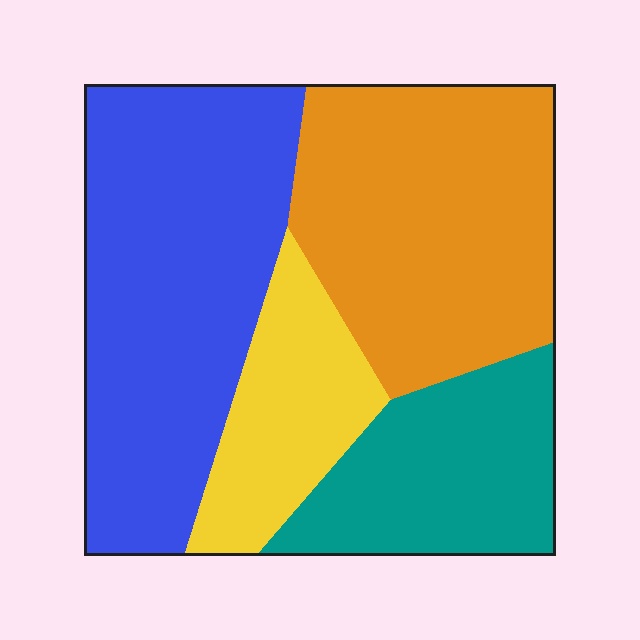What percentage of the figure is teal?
Teal takes up about one fifth (1/5) of the figure.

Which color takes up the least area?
Yellow, at roughly 15%.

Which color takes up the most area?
Blue, at roughly 35%.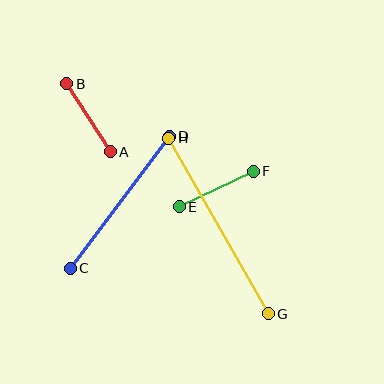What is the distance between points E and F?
The distance is approximately 82 pixels.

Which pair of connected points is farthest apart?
Points G and H are farthest apart.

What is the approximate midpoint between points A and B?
The midpoint is at approximately (88, 118) pixels.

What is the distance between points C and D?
The distance is approximately 165 pixels.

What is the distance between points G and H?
The distance is approximately 202 pixels.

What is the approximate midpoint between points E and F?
The midpoint is at approximately (216, 189) pixels.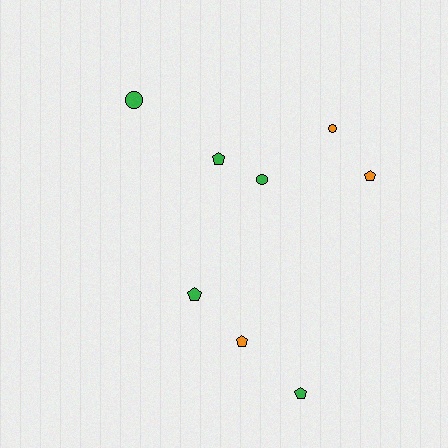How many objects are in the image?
There are 8 objects.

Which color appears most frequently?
Green, with 5 objects.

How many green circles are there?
There are 2 green circles.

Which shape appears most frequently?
Pentagon, with 5 objects.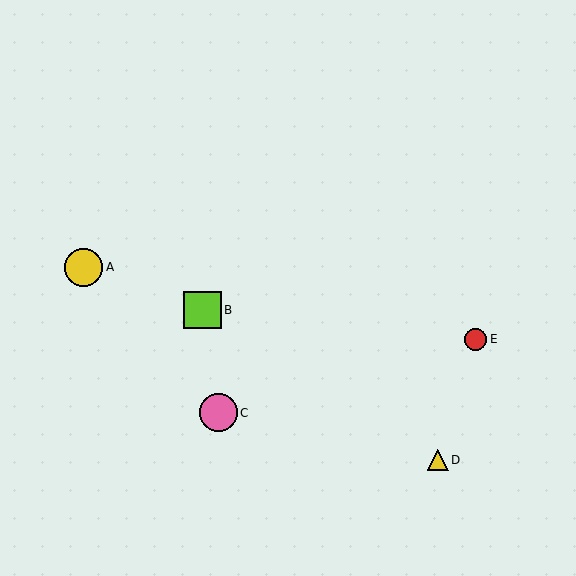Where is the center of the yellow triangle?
The center of the yellow triangle is at (438, 460).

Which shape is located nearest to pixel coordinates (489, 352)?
The red circle (labeled E) at (476, 339) is nearest to that location.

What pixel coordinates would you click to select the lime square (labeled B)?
Click at (202, 310) to select the lime square B.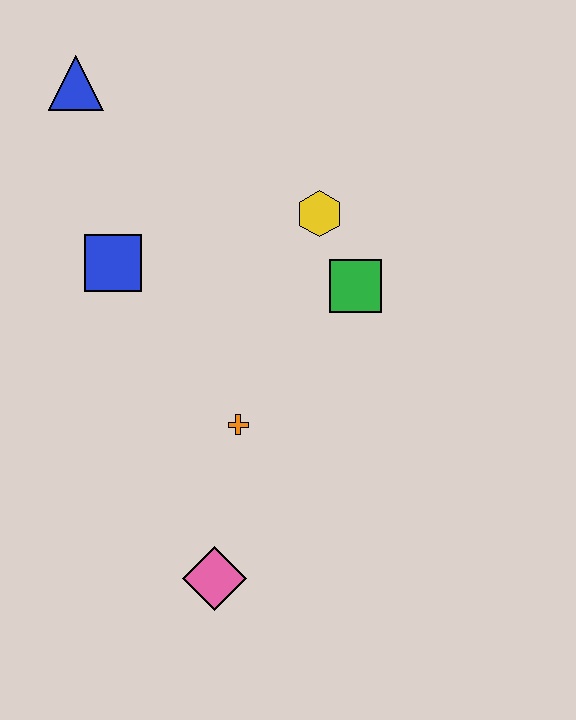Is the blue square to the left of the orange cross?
Yes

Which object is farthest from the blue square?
The pink diamond is farthest from the blue square.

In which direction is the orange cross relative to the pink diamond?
The orange cross is above the pink diamond.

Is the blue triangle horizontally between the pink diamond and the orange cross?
No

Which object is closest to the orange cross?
The pink diamond is closest to the orange cross.